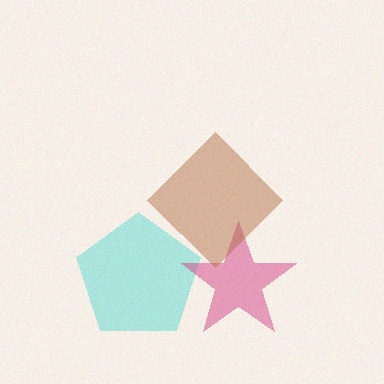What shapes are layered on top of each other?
The layered shapes are: a cyan pentagon, a magenta star, a brown diamond.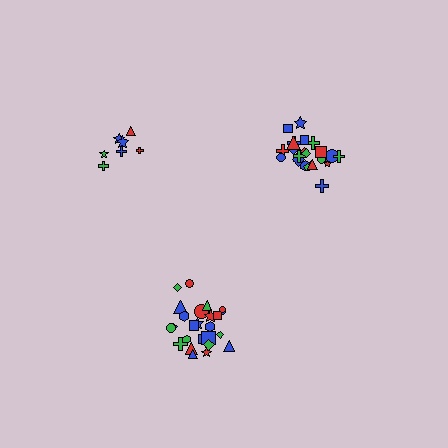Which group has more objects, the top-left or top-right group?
The top-right group.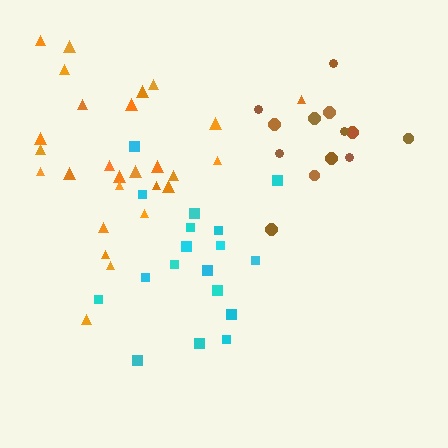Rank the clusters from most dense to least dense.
brown, orange, cyan.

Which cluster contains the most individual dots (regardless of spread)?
Orange (27).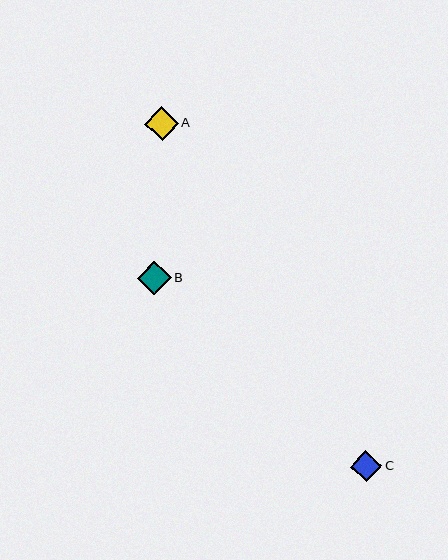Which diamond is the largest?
Diamond B is the largest with a size of approximately 34 pixels.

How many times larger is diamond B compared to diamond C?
Diamond B is approximately 1.1 times the size of diamond C.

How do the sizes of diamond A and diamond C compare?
Diamond A and diamond C are approximately the same size.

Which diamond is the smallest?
Diamond C is the smallest with a size of approximately 31 pixels.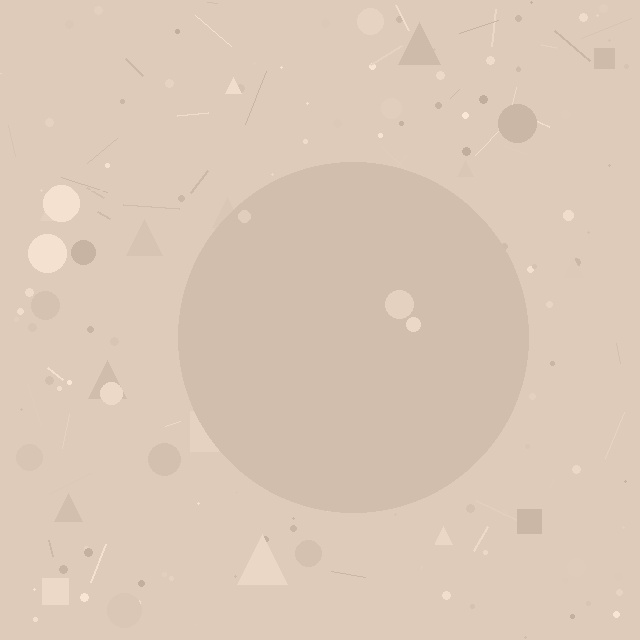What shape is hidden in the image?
A circle is hidden in the image.